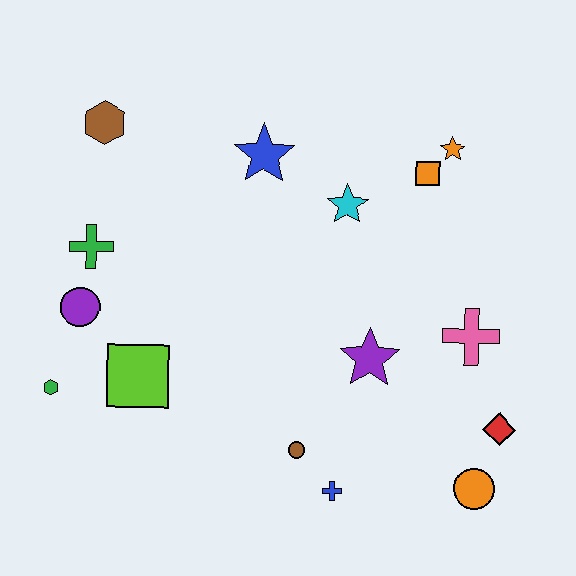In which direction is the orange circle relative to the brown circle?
The orange circle is to the right of the brown circle.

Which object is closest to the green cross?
The purple circle is closest to the green cross.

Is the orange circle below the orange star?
Yes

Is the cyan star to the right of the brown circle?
Yes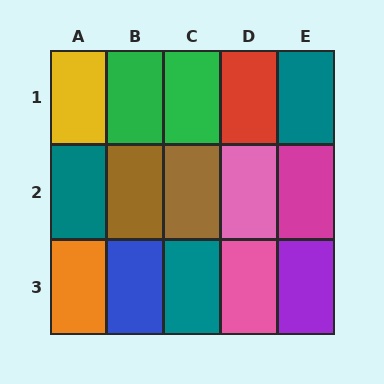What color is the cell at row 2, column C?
Brown.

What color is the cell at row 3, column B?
Blue.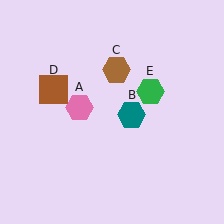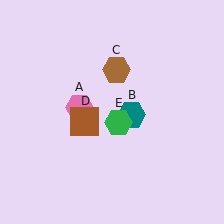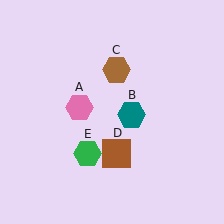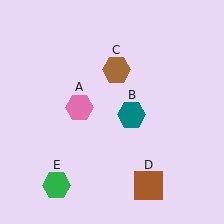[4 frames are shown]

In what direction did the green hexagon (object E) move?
The green hexagon (object E) moved down and to the left.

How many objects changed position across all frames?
2 objects changed position: brown square (object D), green hexagon (object E).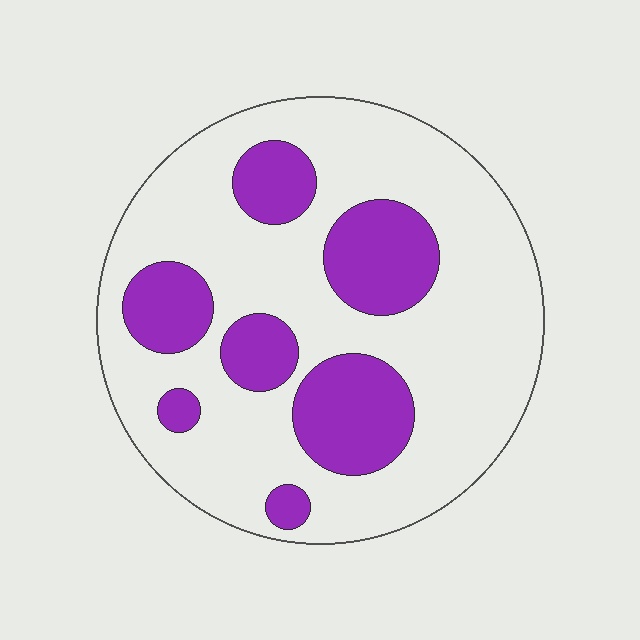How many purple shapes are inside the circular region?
7.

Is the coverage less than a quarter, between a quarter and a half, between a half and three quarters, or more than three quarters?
Between a quarter and a half.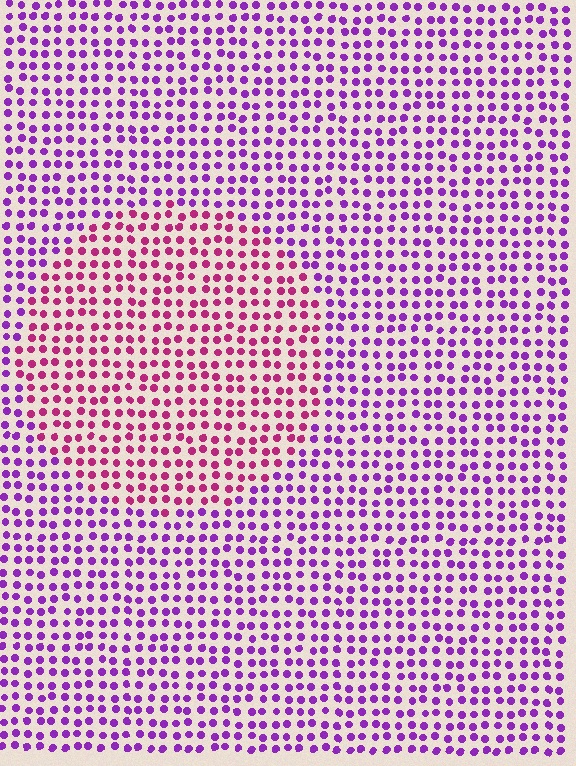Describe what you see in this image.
The image is filled with small purple elements in a uniform arrangement. A circle-shaped region is visible where the elements are tinted to a slightly different hue, forming a subtle color boundary.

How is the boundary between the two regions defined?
The boundary is defined purely by a slight shift in hue (about 42 degrees). Spacing, size, and orientation are identical on both sides.